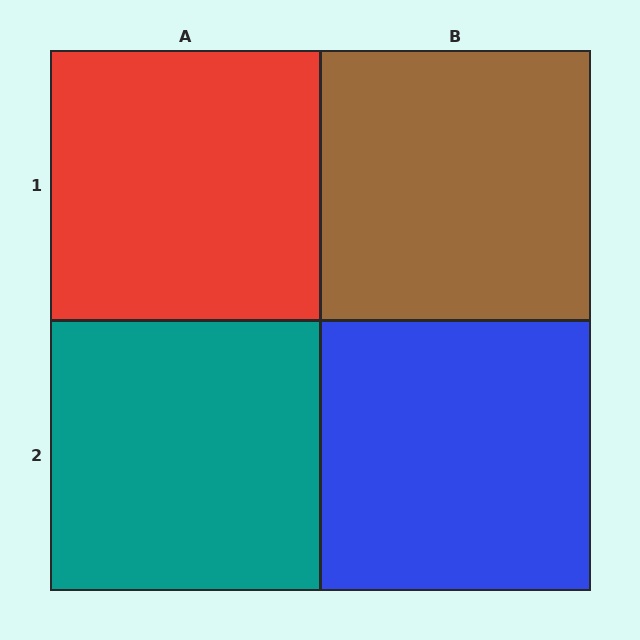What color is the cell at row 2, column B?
Blue.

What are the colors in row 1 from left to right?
Red, brown.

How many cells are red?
1 cell is red.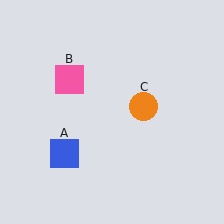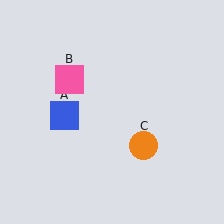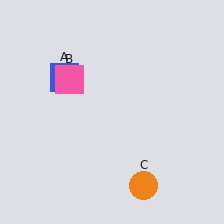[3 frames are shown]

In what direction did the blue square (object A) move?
The blue square (object A) moved up.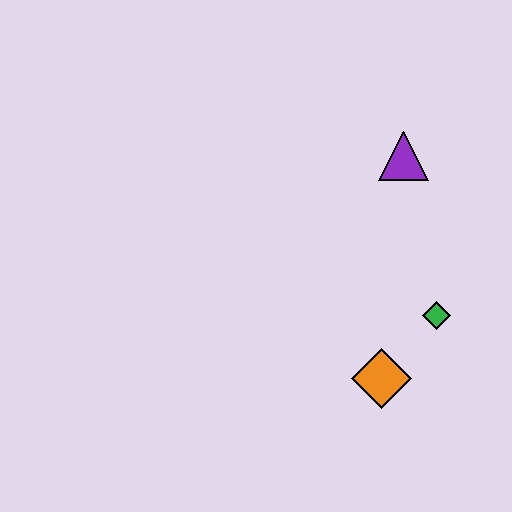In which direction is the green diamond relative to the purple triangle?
The green diamond is below the purple triangle.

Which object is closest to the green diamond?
The orange diamond is closest to the green diamond.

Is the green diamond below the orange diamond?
No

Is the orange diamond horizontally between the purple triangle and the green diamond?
No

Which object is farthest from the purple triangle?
The orange diamond is farthest from the purple triangle.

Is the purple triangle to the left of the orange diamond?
No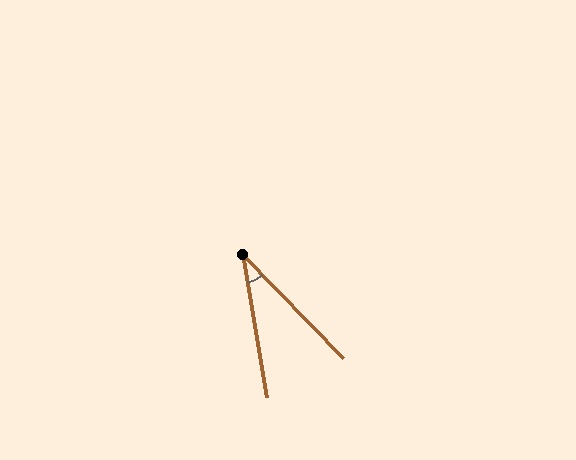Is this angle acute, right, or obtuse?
It is acute.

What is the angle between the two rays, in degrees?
Approximately 34 degrees.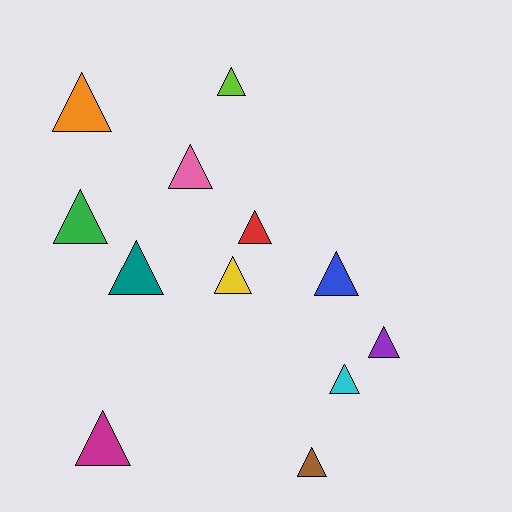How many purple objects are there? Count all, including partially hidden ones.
There is 1 purple object.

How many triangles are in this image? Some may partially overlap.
There are 12 triangles.